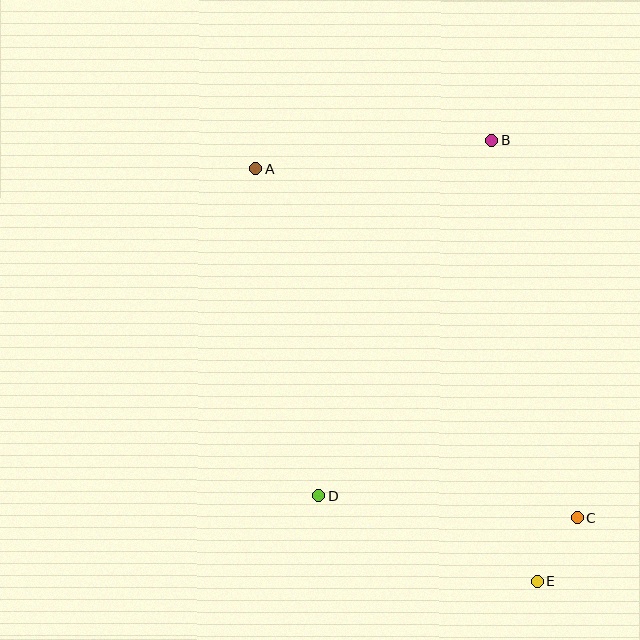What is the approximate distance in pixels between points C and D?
The distance between C and D is approximately 260 pixels.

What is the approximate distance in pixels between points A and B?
The distance between A and B is approximately 238 pixels.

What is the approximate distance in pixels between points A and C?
The distance between A and C is approximately 475 pixels.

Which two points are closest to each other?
Points C and E are closest to each other.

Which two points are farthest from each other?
Points A and E are farthest from each other.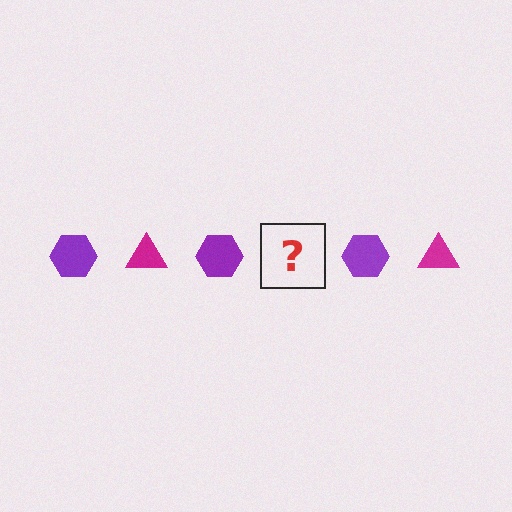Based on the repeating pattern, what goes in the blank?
The blank should be a magenta triangle.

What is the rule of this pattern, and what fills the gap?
The rule is that the pattern alternates between purple hexagon and magenta triangle. The gap should be filled with a magenta triangle.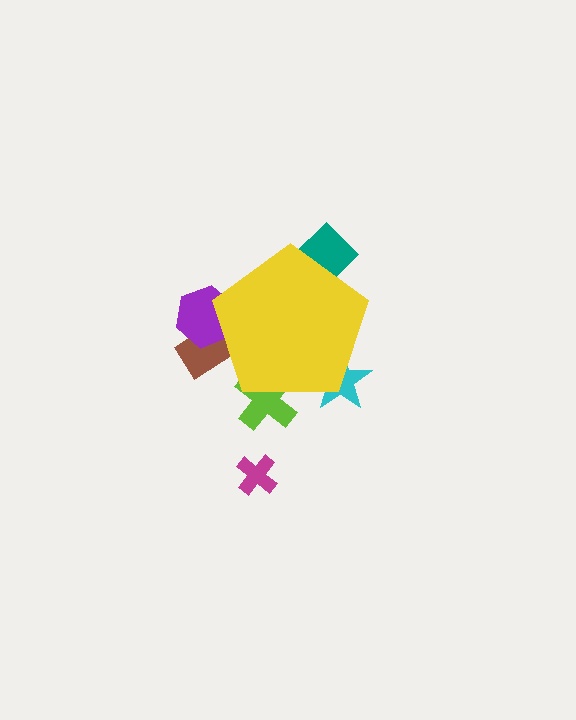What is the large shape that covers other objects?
A yellow pentagon.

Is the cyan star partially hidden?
Yes, the cyan star is partially hidden behind the yellow pentagon.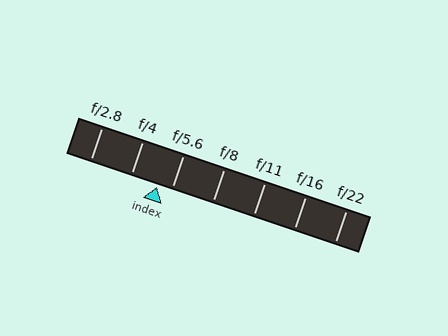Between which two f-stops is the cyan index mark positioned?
The index mark is between f/4 and f/5.6.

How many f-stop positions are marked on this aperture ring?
There are 7 f-stop positions marked.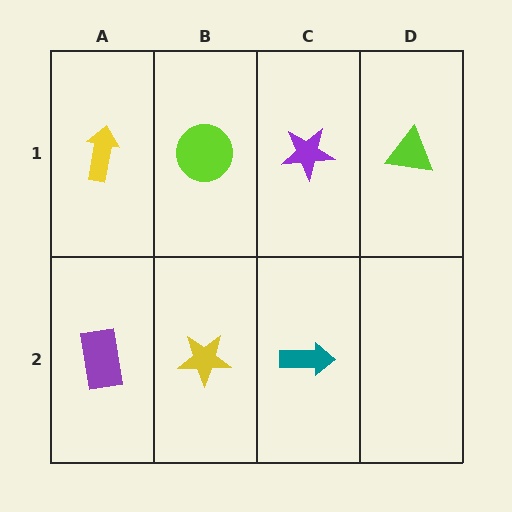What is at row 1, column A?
A yellow arrow.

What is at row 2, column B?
A yellow star.